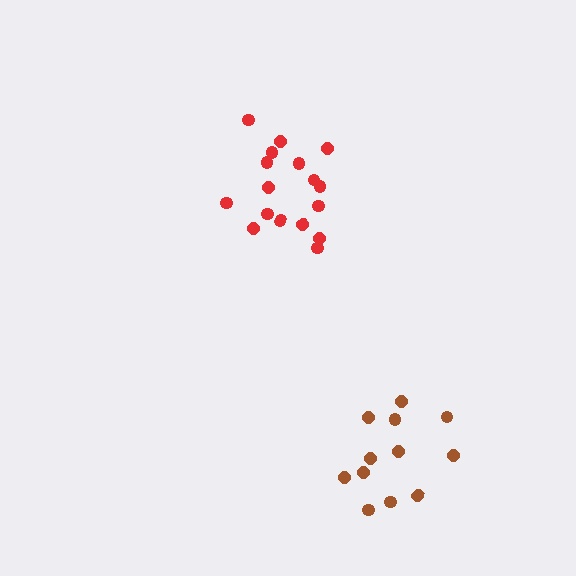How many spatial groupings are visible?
There are 2 spatial groupings.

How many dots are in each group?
Group 1: 12 dots, Group 2: 17 dots (29 total).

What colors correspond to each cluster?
The clusters are colored: brown, red.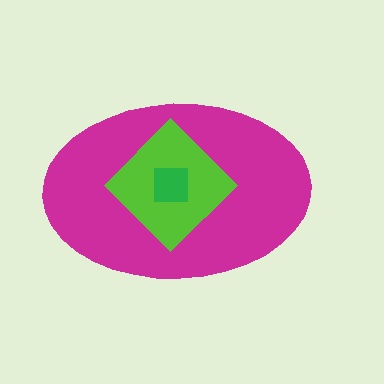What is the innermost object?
The green square.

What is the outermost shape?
The magenta ellipse.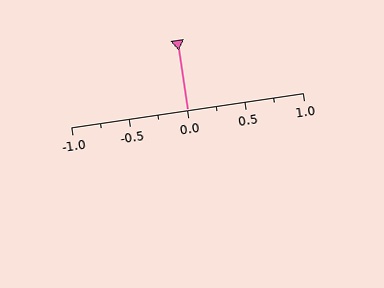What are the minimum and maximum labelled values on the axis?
The axis runs from -1.0 to 1.0.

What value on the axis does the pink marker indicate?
The marker indicates approximately 0.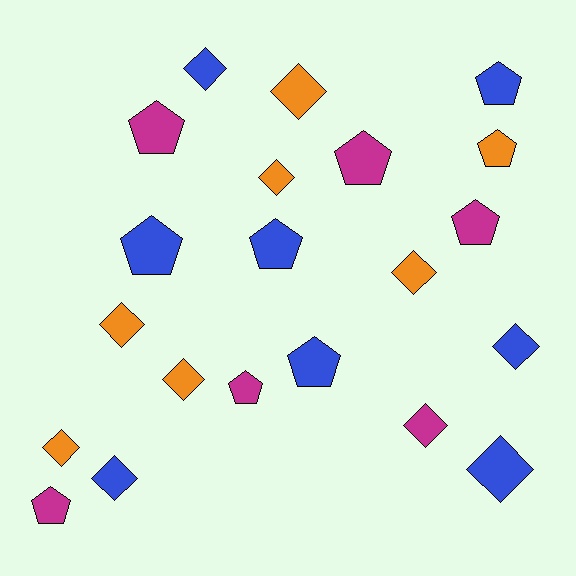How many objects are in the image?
There are 21 objects.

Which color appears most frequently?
Blue, with 8 objects.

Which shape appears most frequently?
Diamond, with 11 objects.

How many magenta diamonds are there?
There is 1 magenta diamond.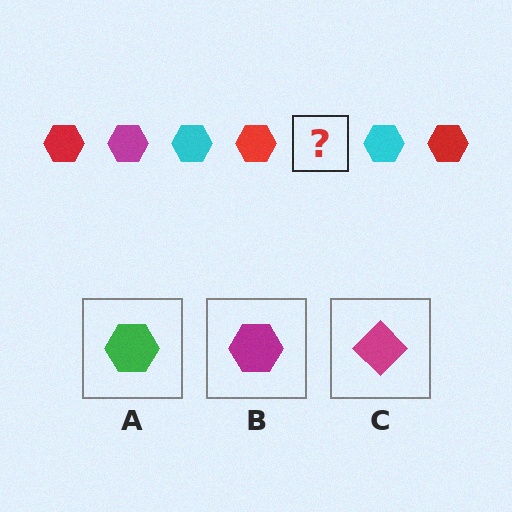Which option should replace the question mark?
Option B.